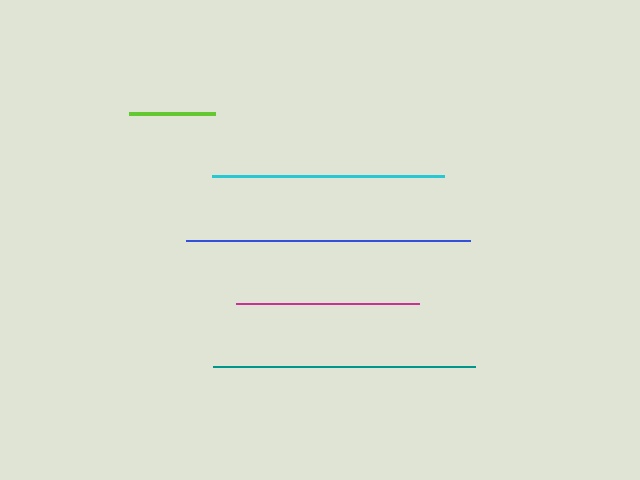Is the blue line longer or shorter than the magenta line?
The blue line is longer than the magenta line.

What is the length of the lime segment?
The lime segment is approximately 87 pixels long.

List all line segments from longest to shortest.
From longest to shortest: blue, teal, cyan, magenta, lime.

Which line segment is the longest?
The blue line is the longest at approximately 284 pixels.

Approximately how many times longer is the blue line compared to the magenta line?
The blue line is approximately 1.6 times the length of the magenta line.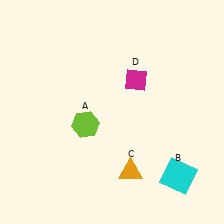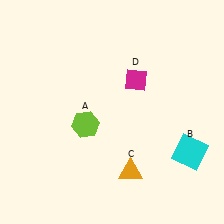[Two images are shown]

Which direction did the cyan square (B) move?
The cyan square (B) moved up.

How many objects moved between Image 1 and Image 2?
1 object moved between the two images.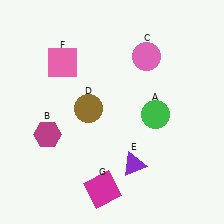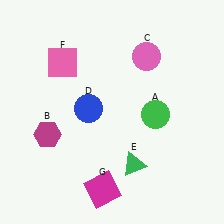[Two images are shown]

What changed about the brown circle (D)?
In Image 1, D is brown. In Image 2, it changed to blue.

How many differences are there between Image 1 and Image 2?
There are 2 differences between the two images.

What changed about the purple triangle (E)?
In Image 1, E is purple. In Image 2, it changed to green.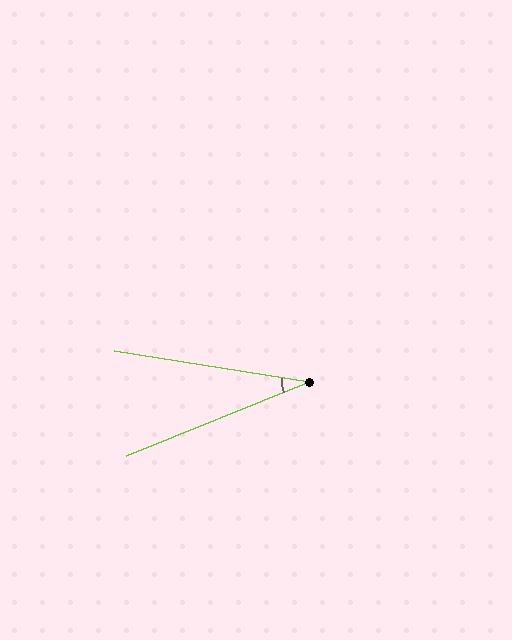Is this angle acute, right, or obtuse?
It is acute.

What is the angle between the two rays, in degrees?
Approximately 31 degrees.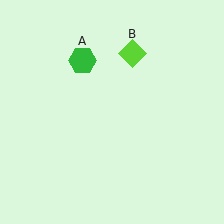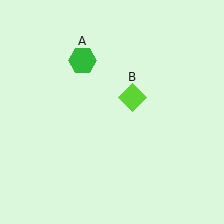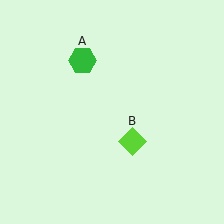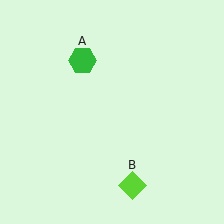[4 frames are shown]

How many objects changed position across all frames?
1 object changed position: lime diamond (object B).